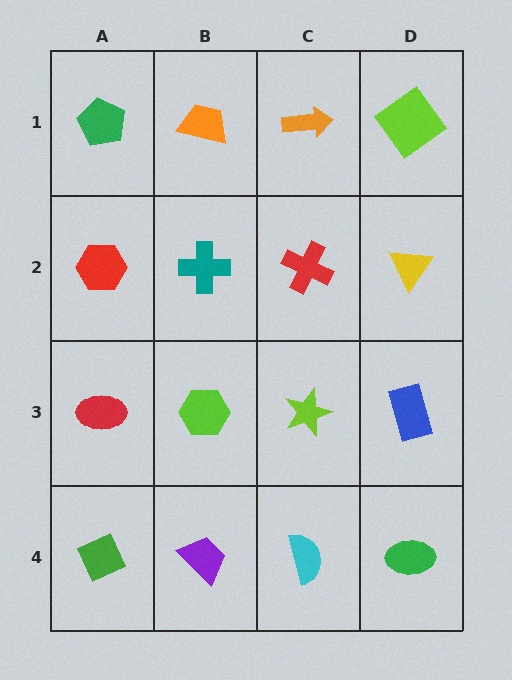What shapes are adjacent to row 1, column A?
A red hexagon (row 2, column A), an orange trapezoid (row 1, column B).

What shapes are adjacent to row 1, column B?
A teal cross (row 2, column B), a green pentagon (row 1, column A), an orange arrow (row 1, column C).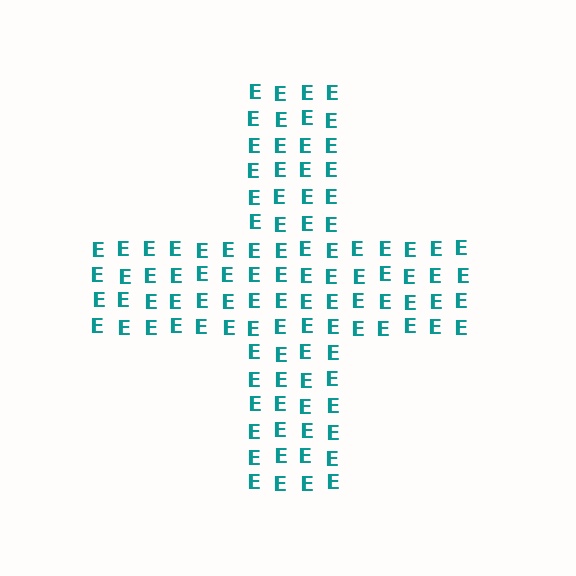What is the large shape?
The large shape is a cross.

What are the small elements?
The small elements are letter E's.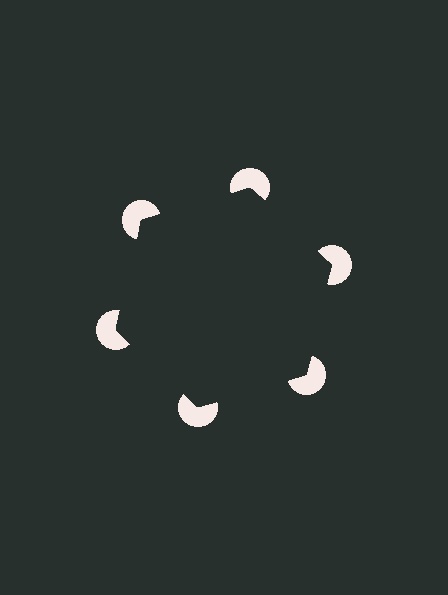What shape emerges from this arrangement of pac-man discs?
An illusory hexagon — its edges are inferred from the aligned wedge cuts in the pac-man discs, not physically drawn.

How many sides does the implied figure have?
6 sides.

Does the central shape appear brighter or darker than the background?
It typically appears slightly darker than the background, even though no actual brightness change is drawn.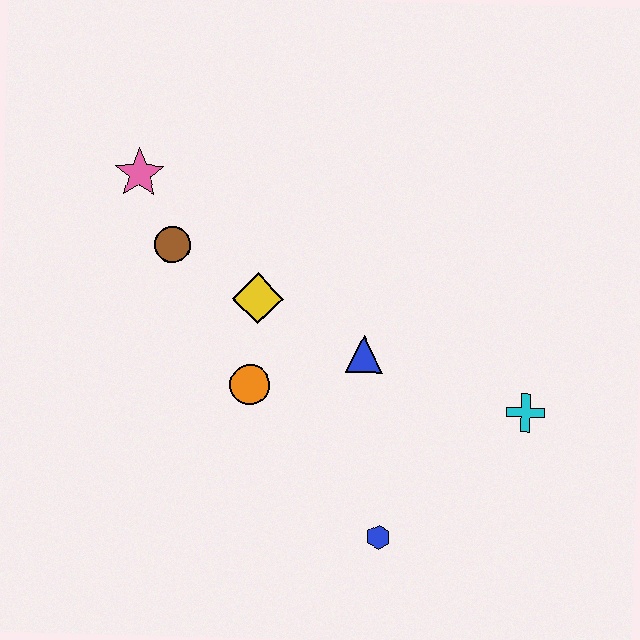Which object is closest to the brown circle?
The pink star is closest to the brown circle.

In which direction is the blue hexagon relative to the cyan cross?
The blue hexagon is to the left of the cyan cross.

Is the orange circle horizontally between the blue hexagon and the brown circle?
Yes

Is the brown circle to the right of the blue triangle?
No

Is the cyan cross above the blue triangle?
No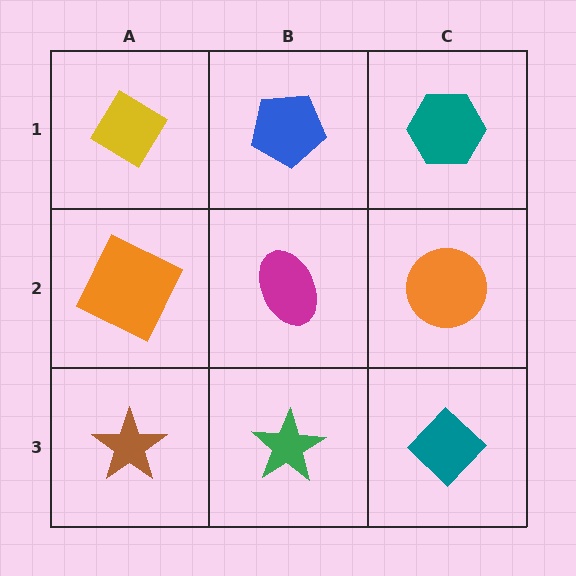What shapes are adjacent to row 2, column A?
A yellow diamond (row 1, column A), a brown star (row 3, column A), a magenta ellipse (row 2, column B).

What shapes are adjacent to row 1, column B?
A magenta ellipse (row 2, column B), a yellow diamond (row 1, column A), a teal hexagon (row 1, column C).